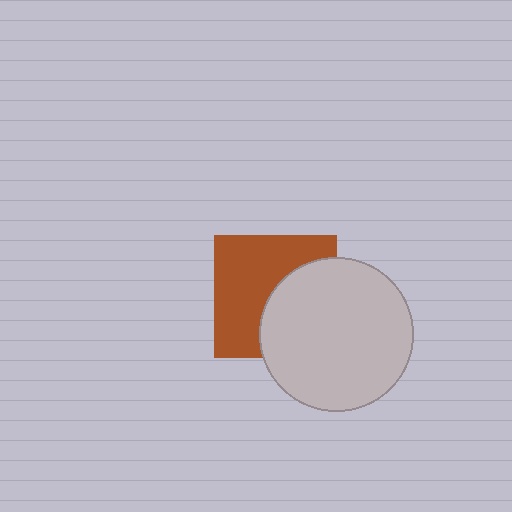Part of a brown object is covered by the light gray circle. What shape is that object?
It is a square.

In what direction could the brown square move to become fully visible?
The brown square could move left. That would shift it out from behind the light gray circle entirely.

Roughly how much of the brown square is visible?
About half of it is visible (roughly 57%).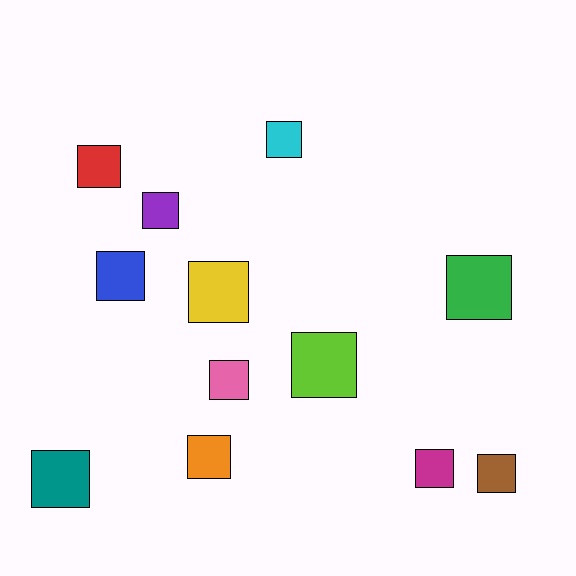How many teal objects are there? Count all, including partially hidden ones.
There is 1 teal object.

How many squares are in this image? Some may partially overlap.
There are 12 squares.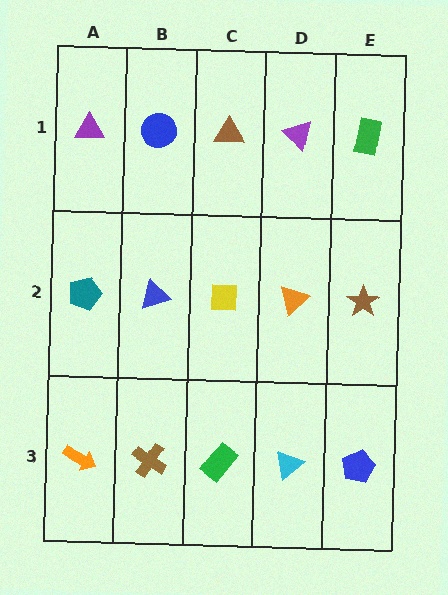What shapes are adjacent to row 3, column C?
A yellow square (row 2, column C), a brown cross (row 3, column B), a cyan triangle (row 3, column D).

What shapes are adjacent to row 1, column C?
A yellow square (row 2, column C), a blue circle (row 1, column B), a purple triangle (row 1, column D).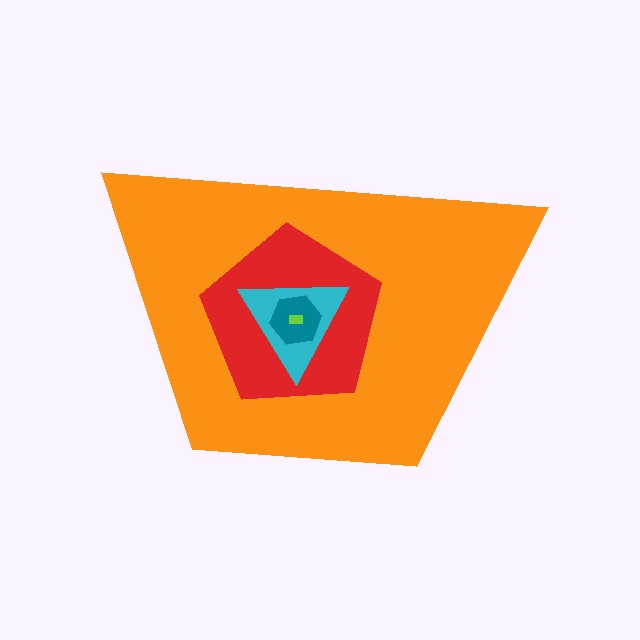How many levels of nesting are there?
5.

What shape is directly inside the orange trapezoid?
The red pentagon.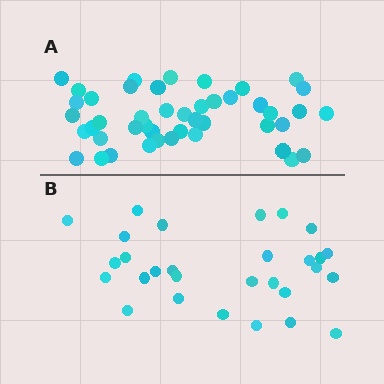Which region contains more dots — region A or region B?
Region A (the top region) has more dots.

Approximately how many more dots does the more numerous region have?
Region A has approximately 15 more dots than region B.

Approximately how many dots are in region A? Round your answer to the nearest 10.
About 40 dots. (The exact count is 45, which rounds to 40.)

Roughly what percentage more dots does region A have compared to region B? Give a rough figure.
About 55% more.